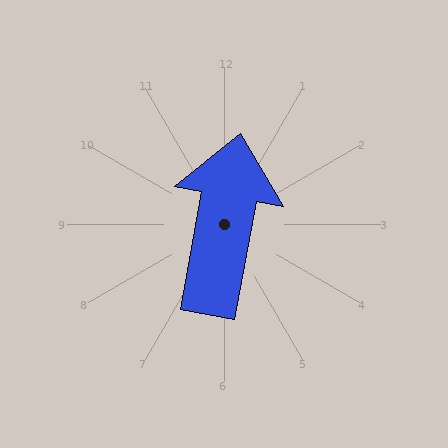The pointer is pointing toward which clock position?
Roughly 12 o'clock.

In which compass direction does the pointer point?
North.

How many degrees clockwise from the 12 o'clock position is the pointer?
Approximately 10 degrees.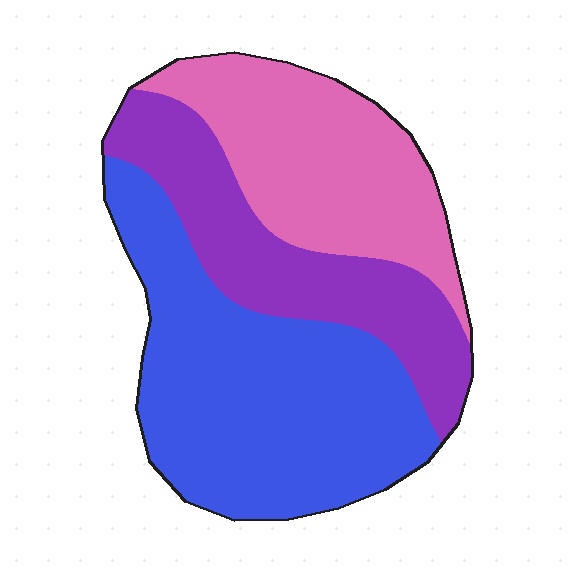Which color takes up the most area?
Blue, at roughly 45%.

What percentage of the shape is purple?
Purple covers about 25% of the shape.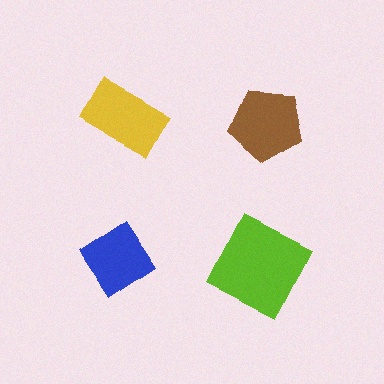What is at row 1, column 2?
A brown pentagon.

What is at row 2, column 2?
A lime square.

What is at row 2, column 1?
A blue diamond.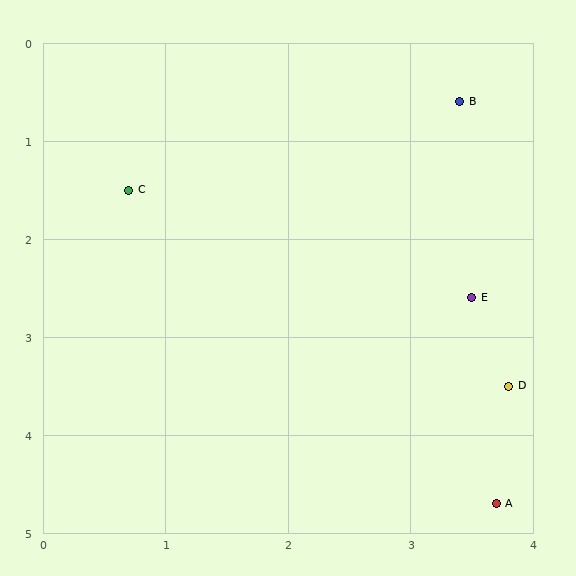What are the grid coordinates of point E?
Point E is at approximately (3.5, 2.6).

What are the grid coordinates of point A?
Point A is at approximately (3.7, 4.7).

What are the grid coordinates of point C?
Point C is at approximately (0.7, 1.5).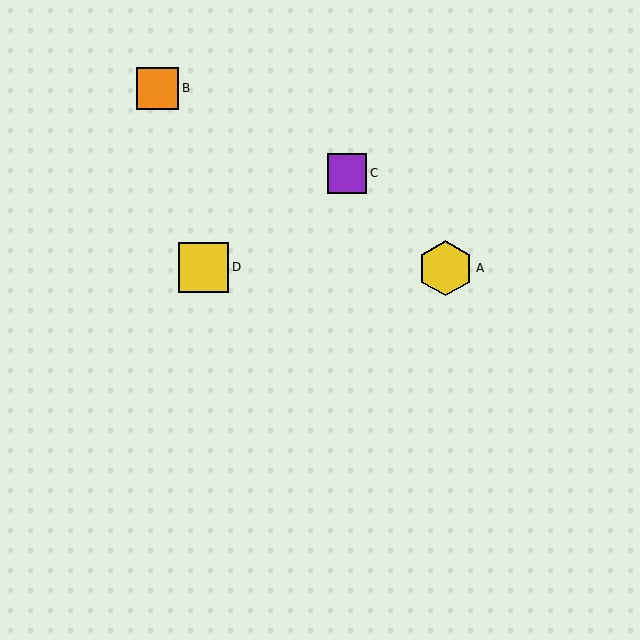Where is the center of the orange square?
The center of the orange square is at (158, 88).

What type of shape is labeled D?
Shape D is a yellow square.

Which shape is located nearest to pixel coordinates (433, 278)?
The yellow hexagon (labeled A) at (445, 268) is nearest to that location.